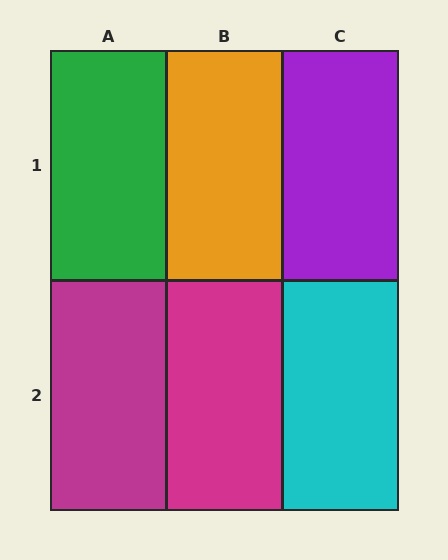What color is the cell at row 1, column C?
Purple.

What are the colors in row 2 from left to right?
Magenta, magenta, cyan.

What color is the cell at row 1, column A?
Green.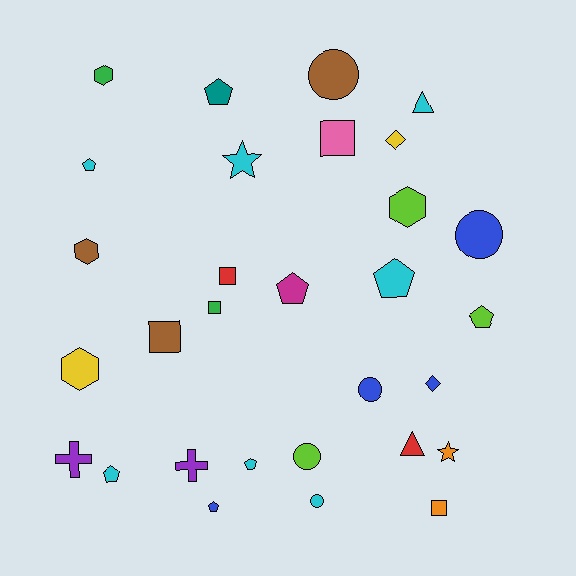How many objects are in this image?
There are 30 objects.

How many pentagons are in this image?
There are 8 pentagons.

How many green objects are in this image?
There are 2 green objects.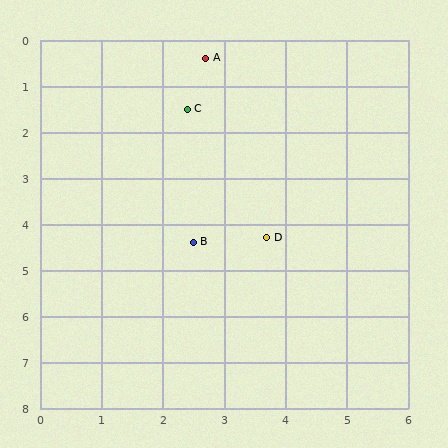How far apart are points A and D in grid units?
Points A and D are about 4.0 grid units apart.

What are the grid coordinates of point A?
Point A is at approximately (2.7, 0.4).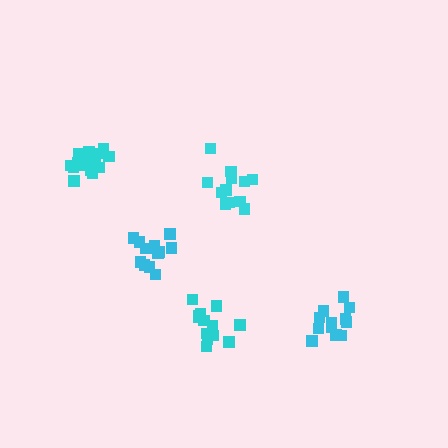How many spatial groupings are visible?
There are 5 spatial groupings.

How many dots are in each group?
Group 1: 12 dots, Group 2: 13 dots, Group 3: 12 dots, Group 4: 16 dots, Group 5: 12 dots (65 total).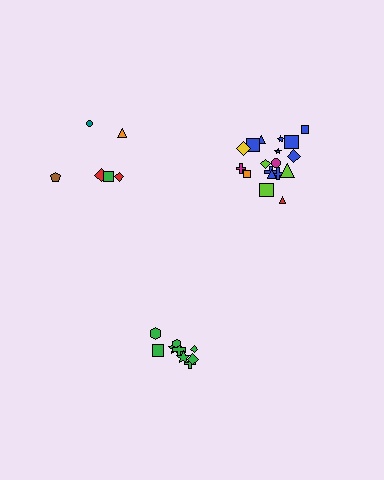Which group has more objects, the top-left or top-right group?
The top-right group.